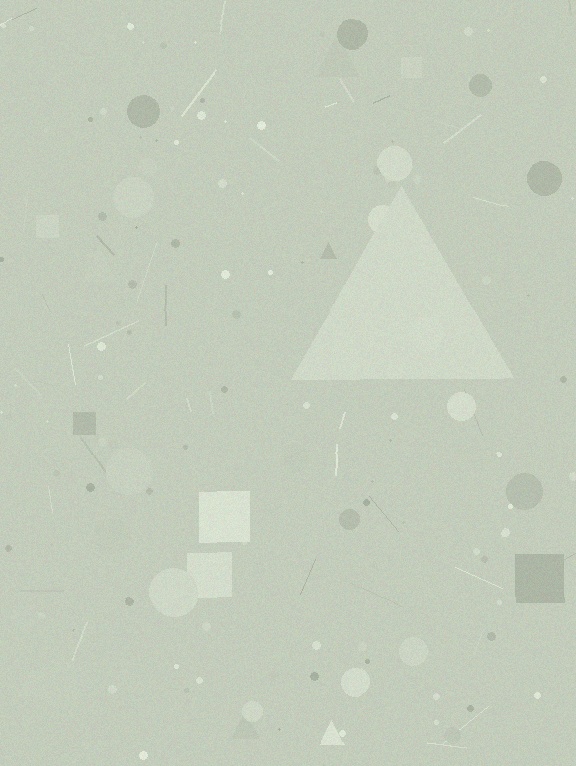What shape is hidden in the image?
A triangle is hidden in the image.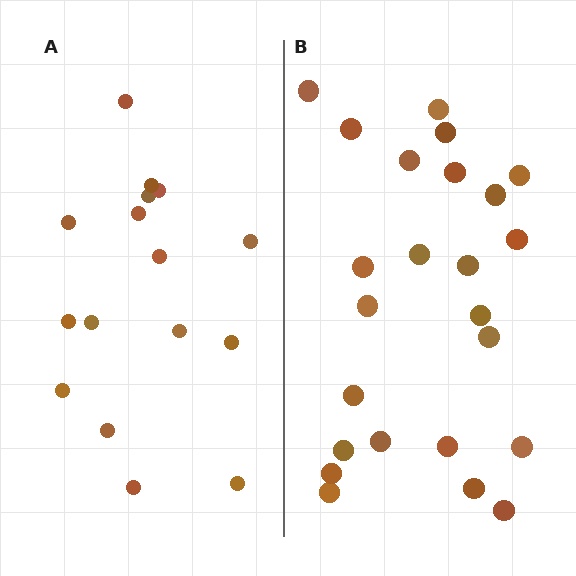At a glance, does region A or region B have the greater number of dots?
Region B (the right region) has more dots.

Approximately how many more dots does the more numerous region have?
Region B has roughly 8 or so more dots than region A.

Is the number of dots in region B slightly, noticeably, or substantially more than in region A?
Region B has substantially more. The ratio is roughly 1.5 to 1.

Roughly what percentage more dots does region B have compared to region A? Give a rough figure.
About 50% more.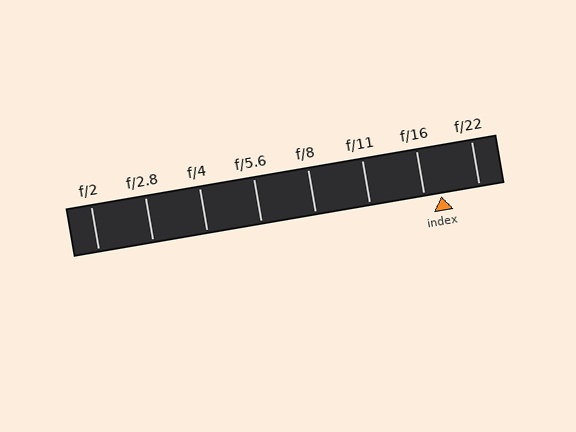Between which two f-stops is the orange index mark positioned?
The index mark is between f/16 and f/22.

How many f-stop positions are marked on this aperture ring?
There are 8 f-stop positions marked.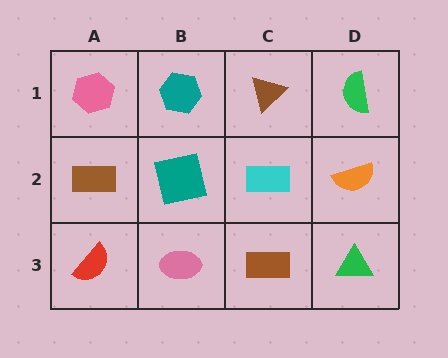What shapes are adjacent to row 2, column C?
A brown triangle (row 1, column C), a brown rectangle (row 3, column C), a teal square (row 2, column B), an orange semicircle (row 2, column D).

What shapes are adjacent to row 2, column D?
A green semicircle (row 1, column D), a green triangle (row 3, column D), a cyan rectangle (row 2, column C).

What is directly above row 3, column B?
A teal square.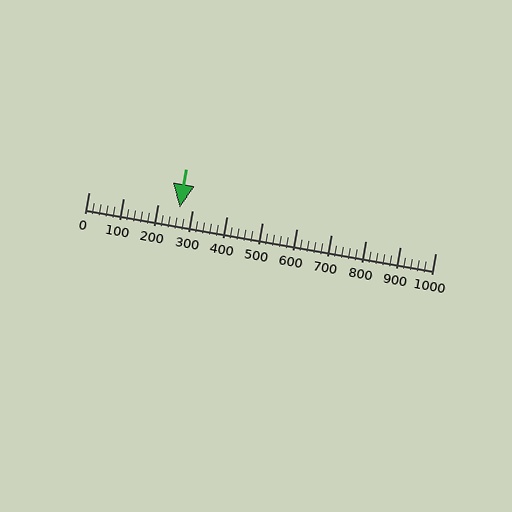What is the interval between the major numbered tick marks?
The major tick marks are spaced 100 units apart.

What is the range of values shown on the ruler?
The ruler shows values from 0 to 1000.